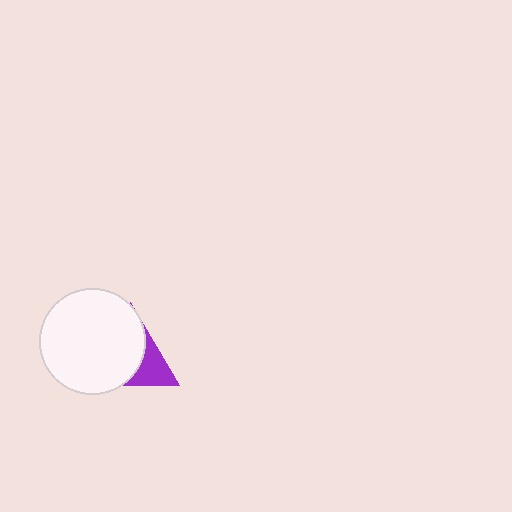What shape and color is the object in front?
The object in front is a white circle.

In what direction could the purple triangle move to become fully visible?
The purple triangle could move right. That would shift it out from behind the white circle entirely.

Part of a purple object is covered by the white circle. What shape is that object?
It is a triangle.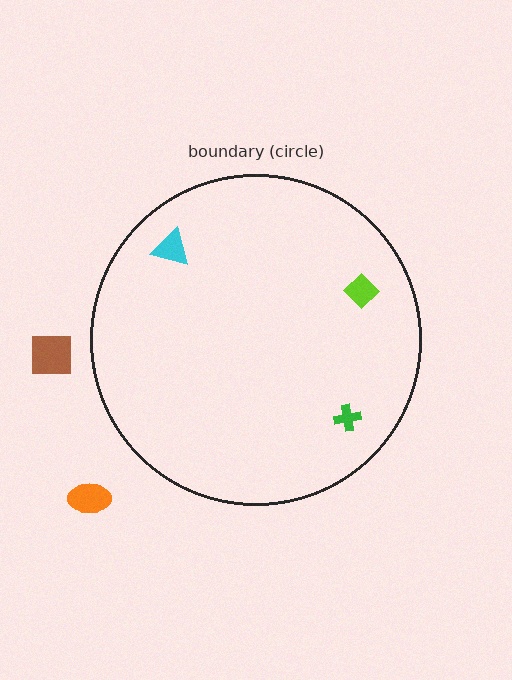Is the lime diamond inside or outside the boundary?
Inside.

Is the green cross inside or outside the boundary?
Inside.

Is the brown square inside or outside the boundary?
Outside.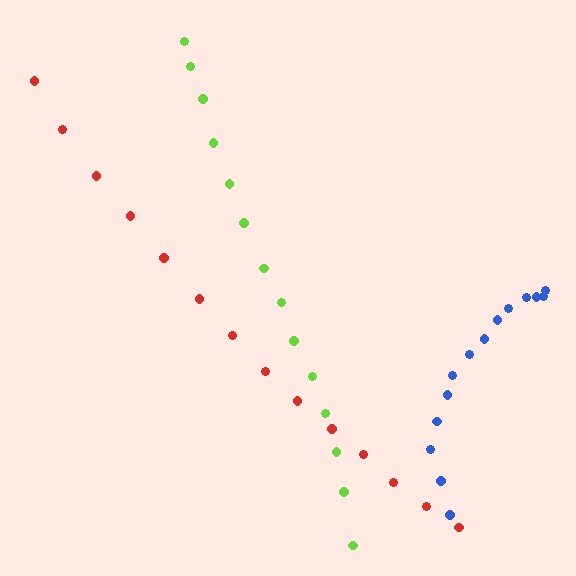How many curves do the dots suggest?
There are 3 distinct paths.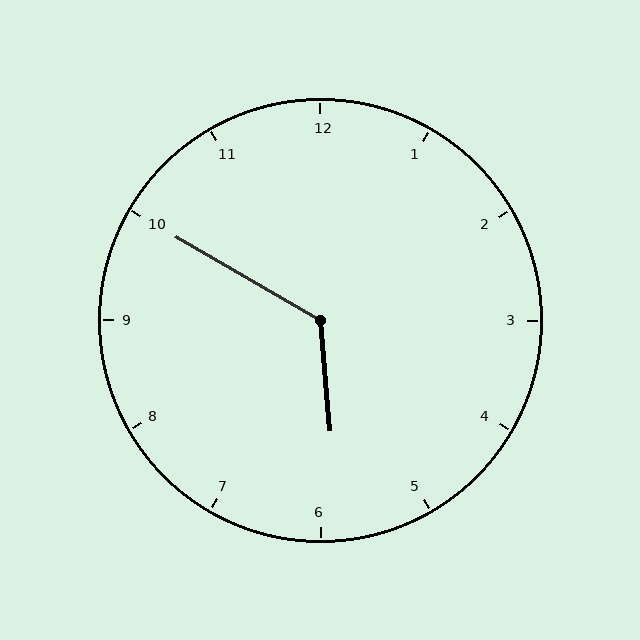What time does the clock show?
5:50.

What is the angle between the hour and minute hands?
Approximately 125 degrees.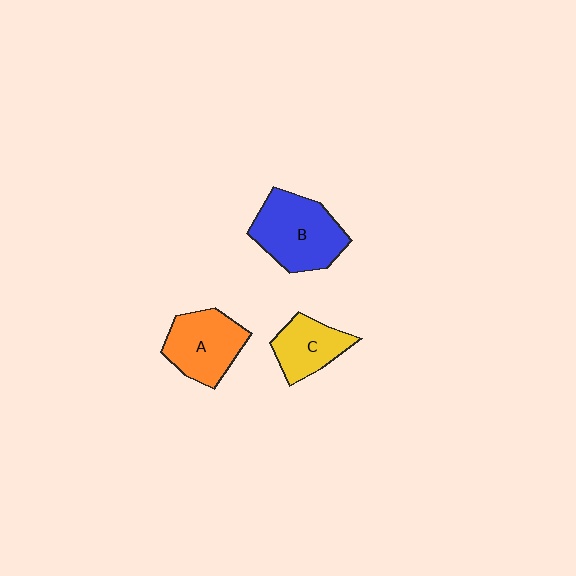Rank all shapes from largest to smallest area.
From largest to smallest: B (blue), A (orange), C (yellow).